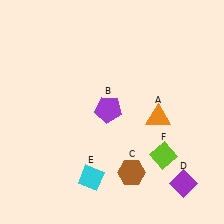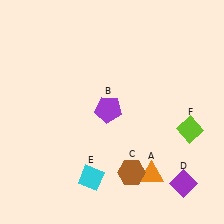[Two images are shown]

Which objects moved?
The objects that moved are: the orange triangle (A), the lime diamond (F).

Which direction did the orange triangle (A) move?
The orange triangle (A) moved down.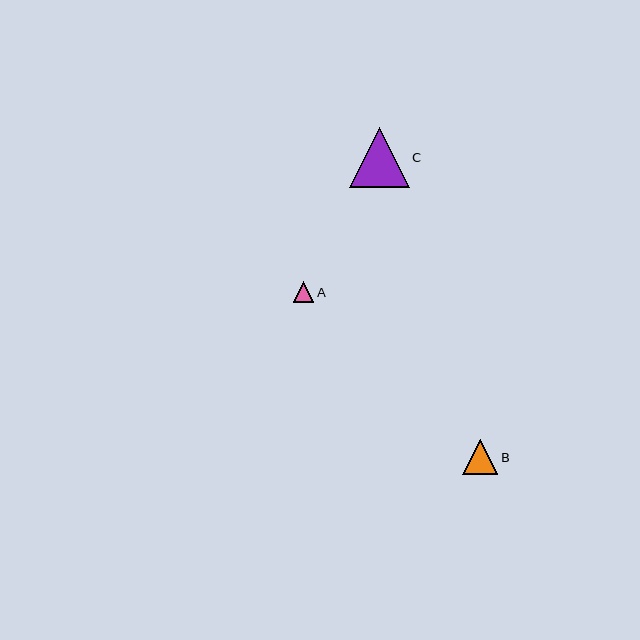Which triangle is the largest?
Triangle C is the largest with a size of approximately 60 pixels.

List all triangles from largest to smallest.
From largest to smallest: C, B, A.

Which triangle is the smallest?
Triangle A is the smallest with a size of approximately 20 pixels.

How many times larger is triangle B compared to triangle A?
Triangle B is approximately 1.7 times the size of triangle A.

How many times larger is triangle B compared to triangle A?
Triangle B is approximately 1.7 times the size of triangle A.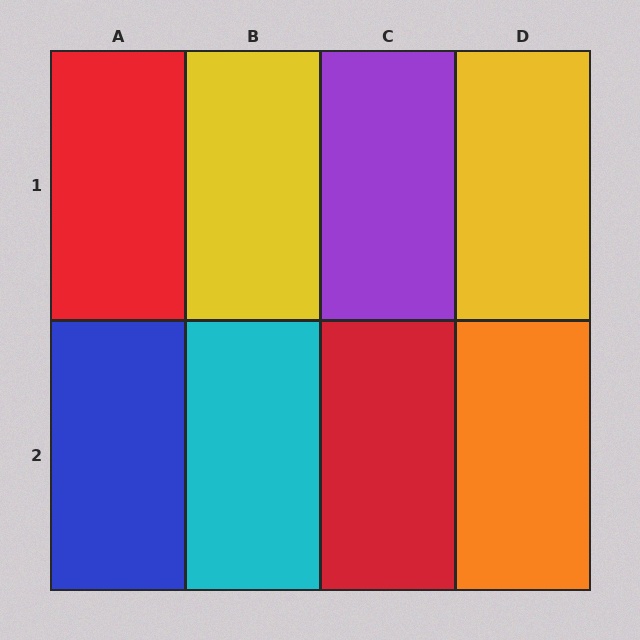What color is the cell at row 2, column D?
Orange.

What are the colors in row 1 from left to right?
Red, yellow, purple, yellow.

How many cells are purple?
1 cell is purple.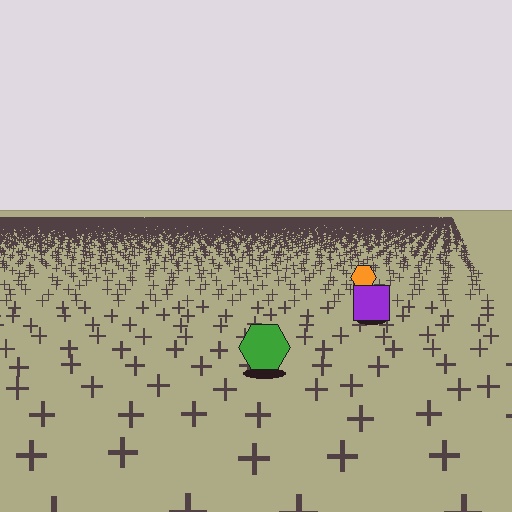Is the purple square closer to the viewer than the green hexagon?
No. The green hexagon is closer — you can tell from the texture gradient: the ground texture is coarser near it.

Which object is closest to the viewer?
The green hexagon is closest. The texture marks near it are larger and more spread out.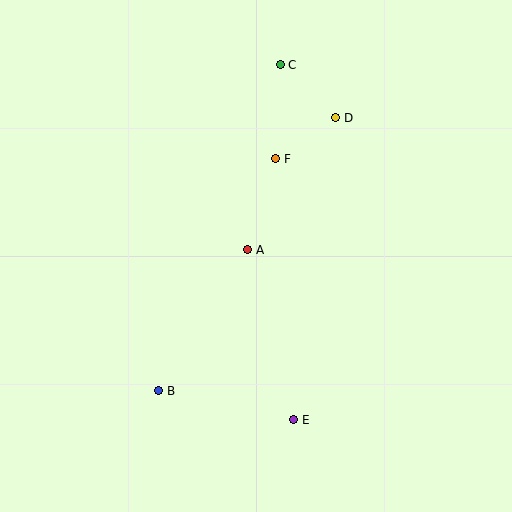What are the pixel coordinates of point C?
Point C is at (280, 65).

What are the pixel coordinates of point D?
Point D is at (336, 118).